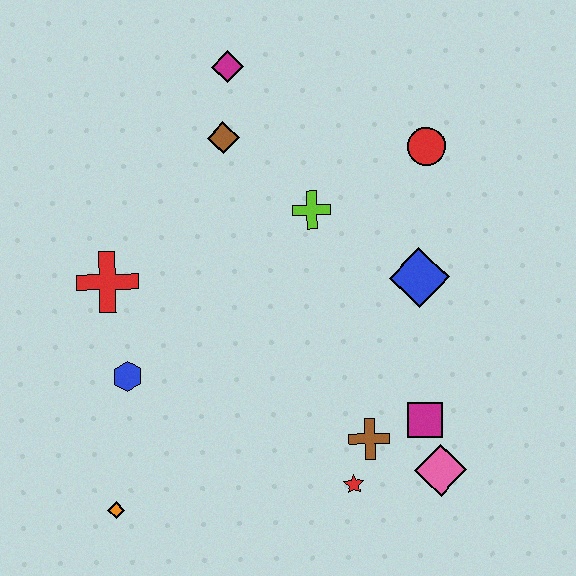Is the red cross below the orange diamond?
No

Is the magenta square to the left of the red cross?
No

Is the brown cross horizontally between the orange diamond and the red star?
No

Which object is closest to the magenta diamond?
The brown diamond is closest to the magenta diamond.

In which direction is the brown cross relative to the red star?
The brown cross is above the red star.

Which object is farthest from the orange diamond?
The red circle is farthest from the orange diamond.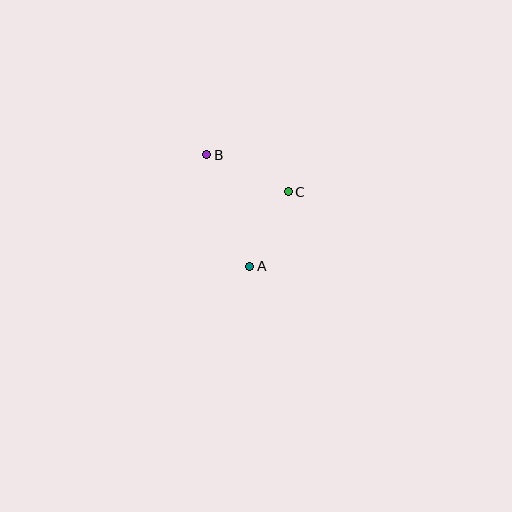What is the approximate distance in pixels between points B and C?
The distance between B and C is approximately 89 pixels.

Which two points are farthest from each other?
Points A and B are farthest from each other.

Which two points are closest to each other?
Points A and C are closest to each other.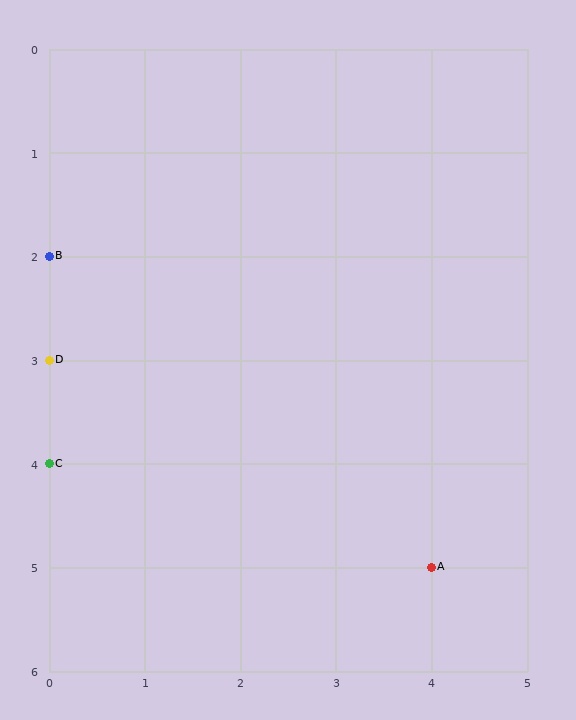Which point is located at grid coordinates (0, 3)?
Point D is at (0, 3).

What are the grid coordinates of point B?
Point B is at grid coordinates (0, 2).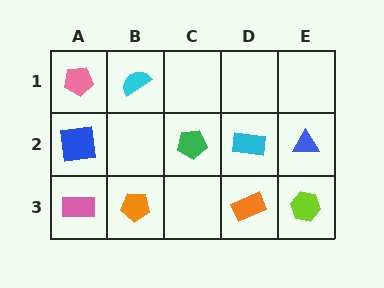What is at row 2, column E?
A blue triangle.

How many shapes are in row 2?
4 shapes.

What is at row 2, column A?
A blue square.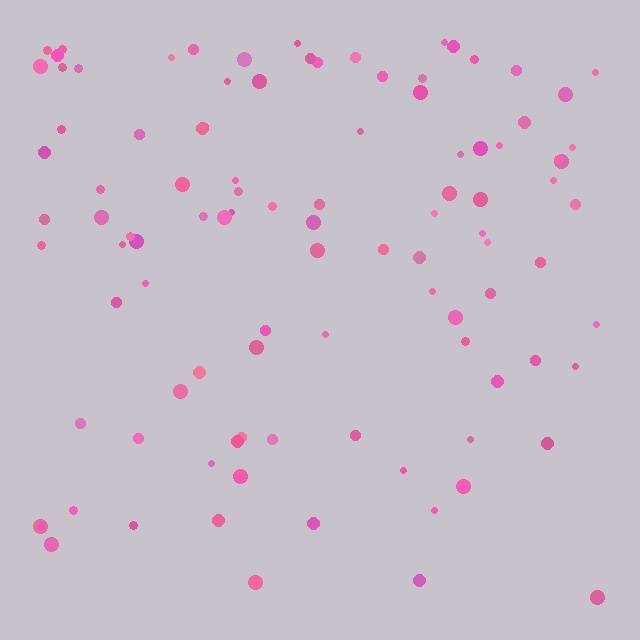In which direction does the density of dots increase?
From bottom to top, with the top side densest.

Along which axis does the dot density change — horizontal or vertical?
Vertical.